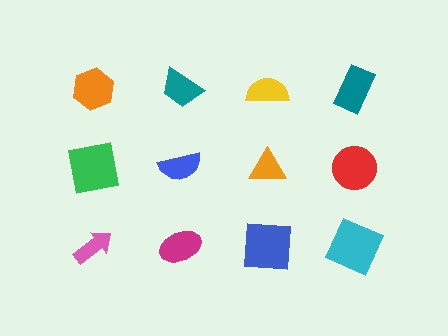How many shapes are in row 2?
4 shapes.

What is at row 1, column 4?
A teal rectangle.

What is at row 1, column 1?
An orange hexagon.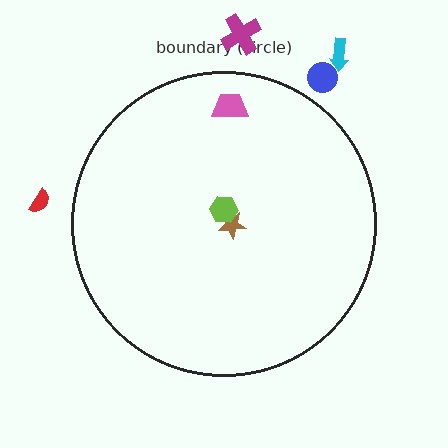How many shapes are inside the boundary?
3 inside, 4 outside.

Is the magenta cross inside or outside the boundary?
Outside.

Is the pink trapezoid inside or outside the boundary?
Inside.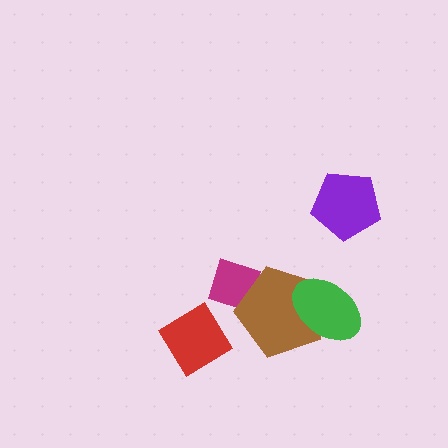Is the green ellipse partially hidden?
No, no other shape covers it.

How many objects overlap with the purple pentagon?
0 objects overlap with the purple pentagon.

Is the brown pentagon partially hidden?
Yes, it is partially covered by another shape.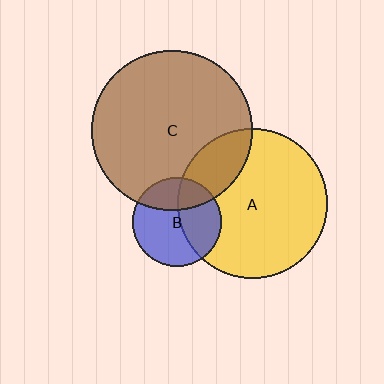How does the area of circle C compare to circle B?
Approximately 3.3 times.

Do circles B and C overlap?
Yes.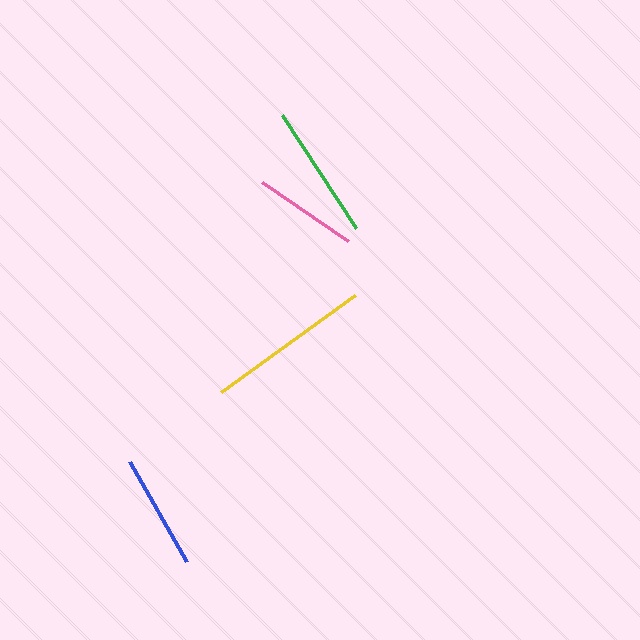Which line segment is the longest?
The yellow line is the longest at approximately 165 pixels.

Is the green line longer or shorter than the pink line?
The green line is longer than the pink line.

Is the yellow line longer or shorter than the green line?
The yellow line is longer than the green line.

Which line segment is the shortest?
The pink line is the shortest at approximately 104 pixels.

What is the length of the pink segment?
The pink segment is approximately 104 pixels long.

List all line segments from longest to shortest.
From longest to shortest: yellow, green, blue, pink.